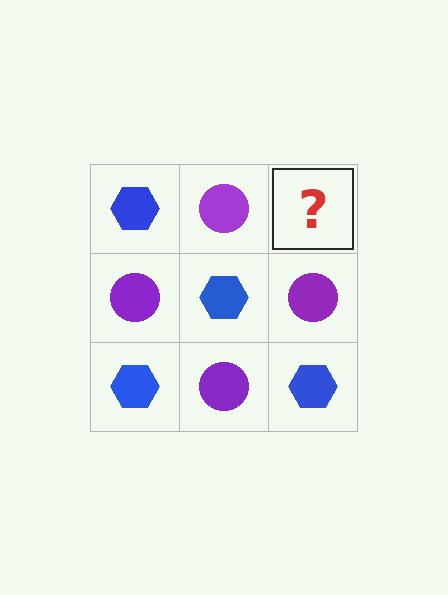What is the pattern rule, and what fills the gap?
The rule is that it alternates blue hexagon and purple circle in a checkerboard pattern. The gap should be filled with a blue hexagon.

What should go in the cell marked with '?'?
The missing cell should contain a blue hexagon.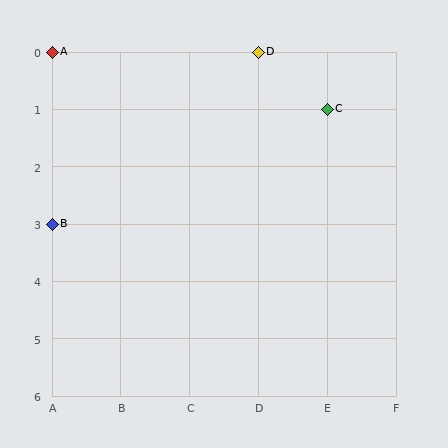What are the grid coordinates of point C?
Point C is at grid coordinates (E, 1).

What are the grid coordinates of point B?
Point B is at grid coordinates (A, 3).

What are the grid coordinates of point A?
Point A is at grid coordinates (A, 0).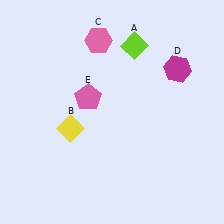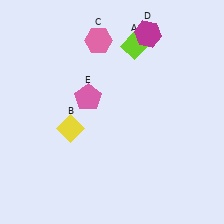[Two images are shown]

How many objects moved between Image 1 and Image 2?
1 object moved between the two images.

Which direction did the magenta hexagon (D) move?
The magenta hexagon (D) moved up.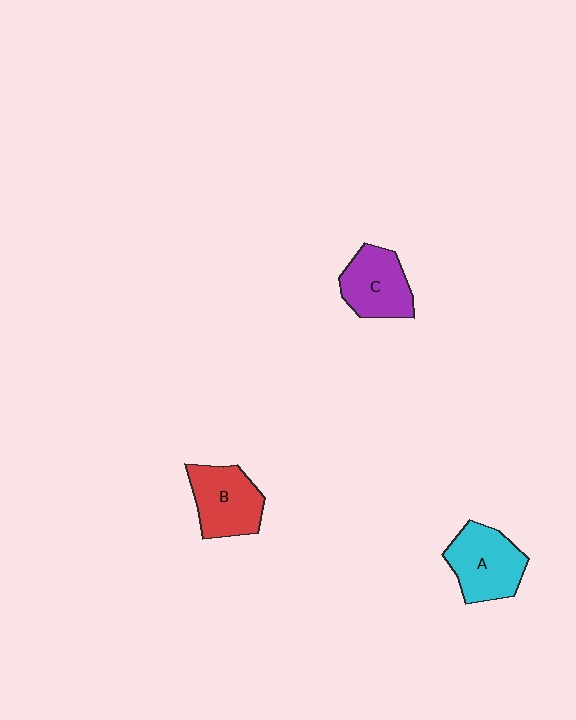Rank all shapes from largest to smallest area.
From largest to smallest: A (cyan), B (red), C (purple).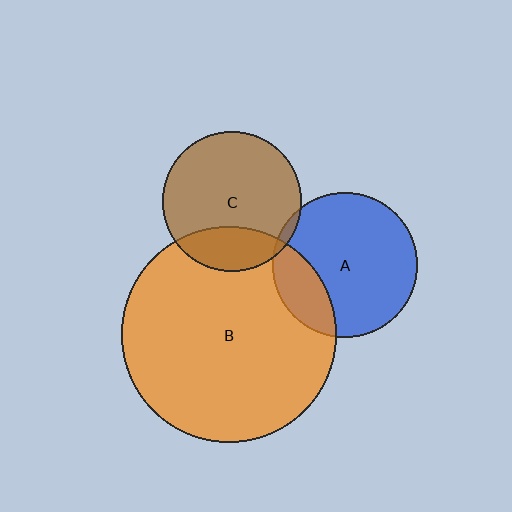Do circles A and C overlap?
Yes.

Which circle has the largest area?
Circle B (orange).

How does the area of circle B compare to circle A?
Approximately 2.2 times.